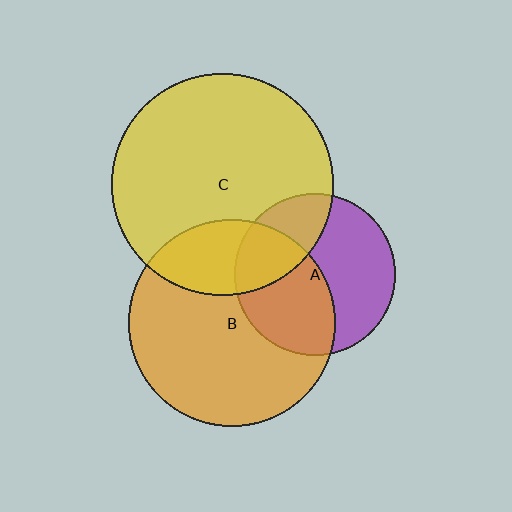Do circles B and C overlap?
Yes.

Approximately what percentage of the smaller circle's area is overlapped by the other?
Approximately 25%.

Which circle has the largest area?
Circle C (yellow).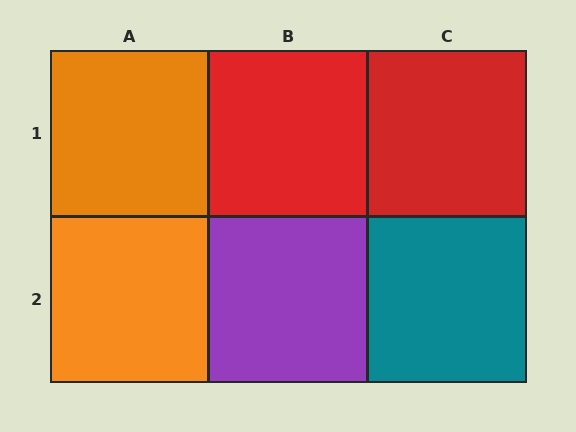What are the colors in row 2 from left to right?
Orange, purple, teal.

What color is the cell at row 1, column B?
Red.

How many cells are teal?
1 cell is teal.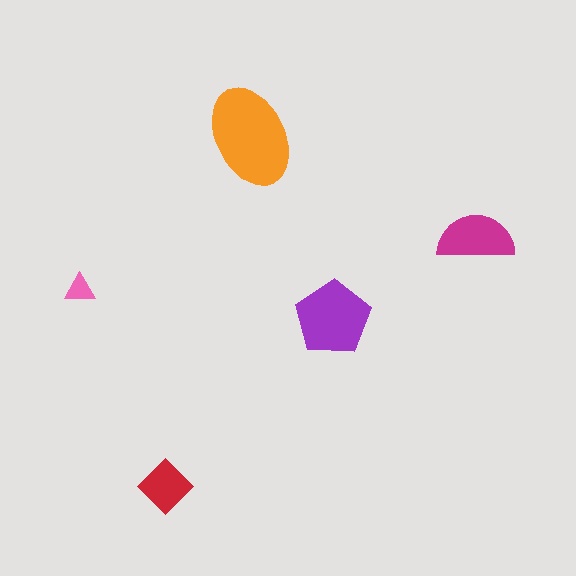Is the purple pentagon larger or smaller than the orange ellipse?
Smaller.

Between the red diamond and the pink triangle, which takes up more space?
The red diamond.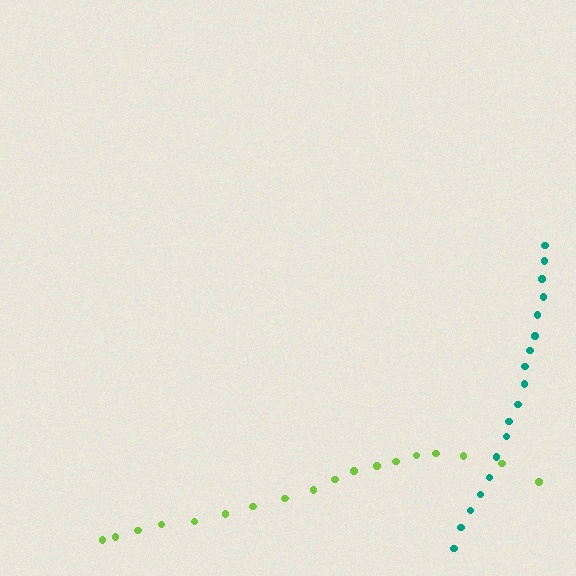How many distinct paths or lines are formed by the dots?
There are 2 distinct paths.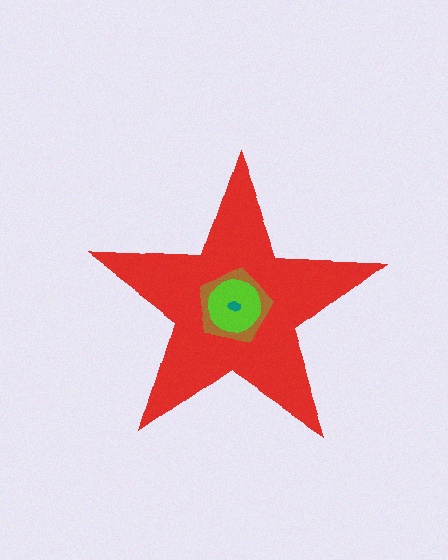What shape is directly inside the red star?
The brown pentagon.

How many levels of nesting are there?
4.